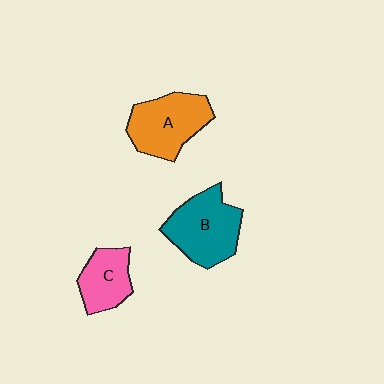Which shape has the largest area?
Shape B (teal).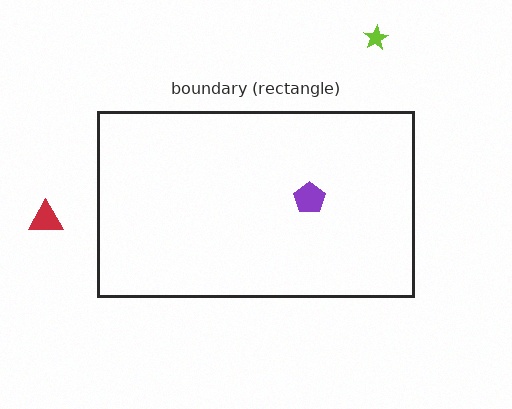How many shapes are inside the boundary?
1 inside, 2 outside.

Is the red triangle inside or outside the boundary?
Outside.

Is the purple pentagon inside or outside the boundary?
Inside.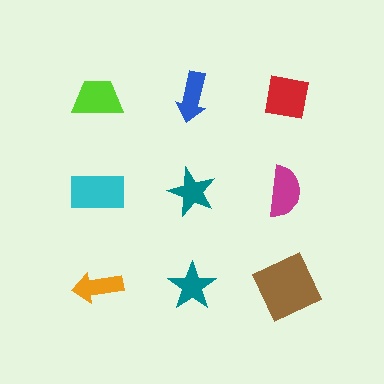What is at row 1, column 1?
A lime trapezoid.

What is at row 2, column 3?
A magenta semicircle.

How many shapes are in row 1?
3 shapes.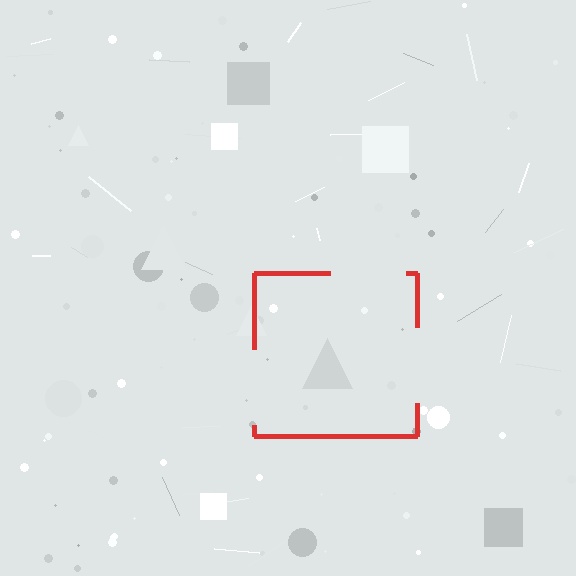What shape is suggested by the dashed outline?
The dashed outline suggests a square.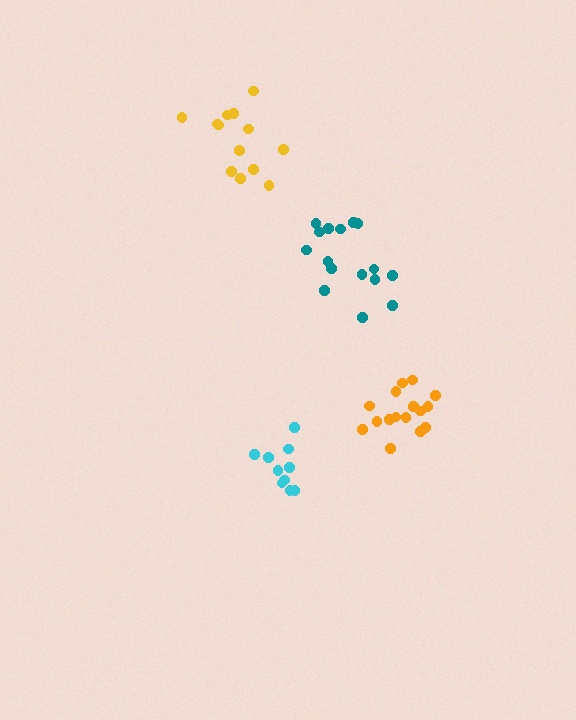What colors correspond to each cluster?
The clusters are colored: cyan, teal, orange, yellow.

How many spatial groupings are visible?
There are 4 spatial groupings.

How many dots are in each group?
Group 1: 10 dots, Group 2: 16 dots, Group 3: 16 dots, Group 4: 13 dots (55 total).